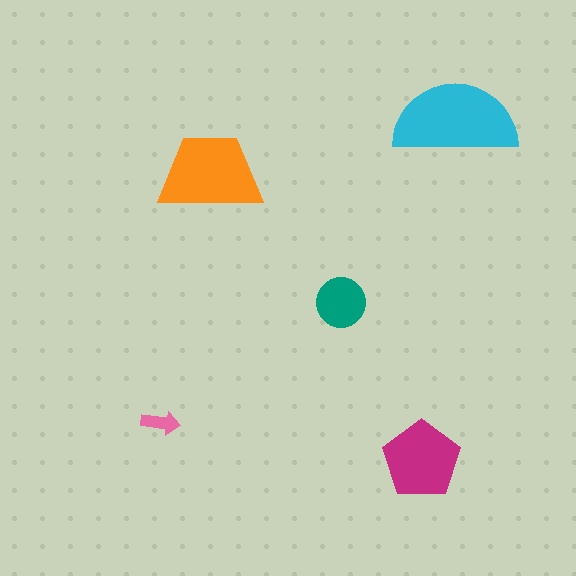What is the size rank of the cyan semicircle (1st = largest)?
1st.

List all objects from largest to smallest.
The cyan semicircle, the orange trapezoid, the magenta pentagon, the teal circle, the pink arrow.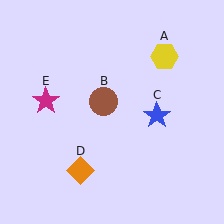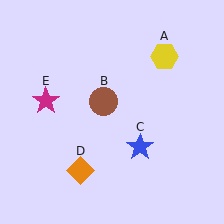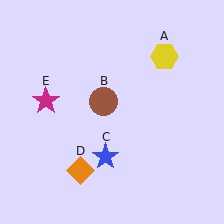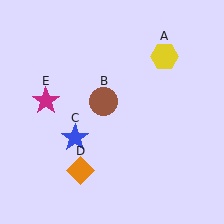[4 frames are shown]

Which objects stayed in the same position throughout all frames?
Yellow hexagon (object A) and brown circle (object B) and orange diamond (object D) and magenta star (object E) remained stationary.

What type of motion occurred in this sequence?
The blue star (object C) rotated clockwise around the center of the scene.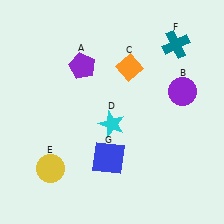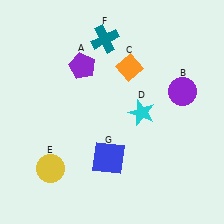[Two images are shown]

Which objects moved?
The objects that moved are: the cyan star (D), the teal cross (F).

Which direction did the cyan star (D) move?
The cyan star (D) moved right.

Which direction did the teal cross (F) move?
The teal cross (F) moved left.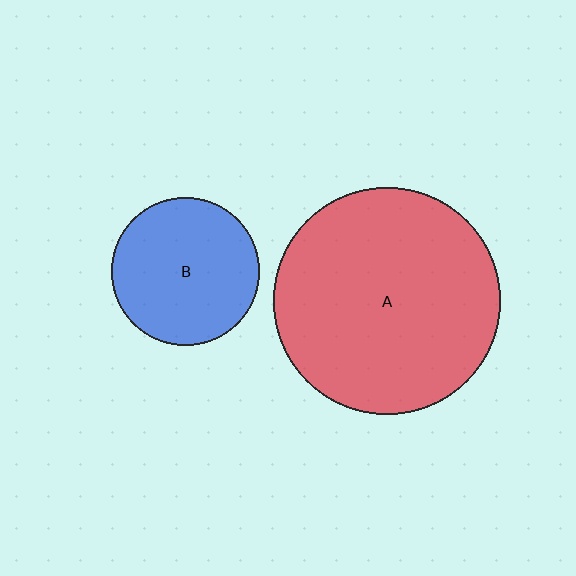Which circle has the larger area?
Circle A (red).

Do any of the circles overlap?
No, none of the circles overlap.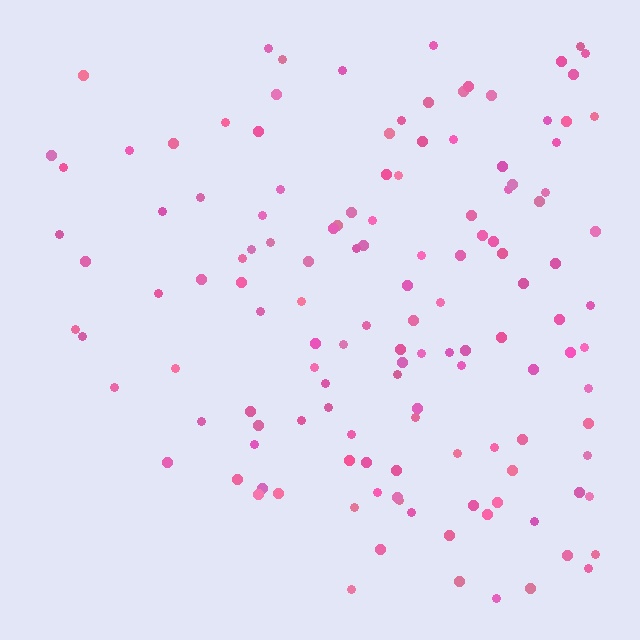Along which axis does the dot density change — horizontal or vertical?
Horizontal.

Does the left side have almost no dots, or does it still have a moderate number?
Still a moderate number, just noticeably fewer than the right.